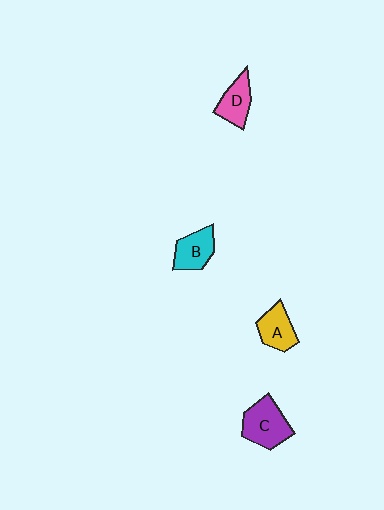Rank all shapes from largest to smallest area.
From largest to smallest: C (purple), B (cyan), A (yellow), D (pink).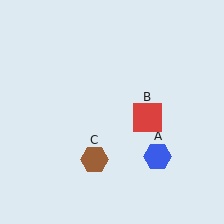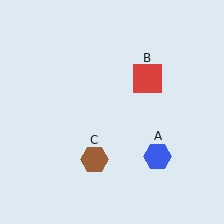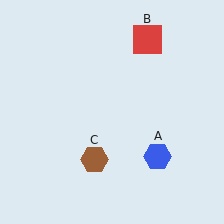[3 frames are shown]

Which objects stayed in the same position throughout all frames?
Blue hexagon (object A) and brown hexagon (object C) remained stationary.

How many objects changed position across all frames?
1 object changed position: red square (object B).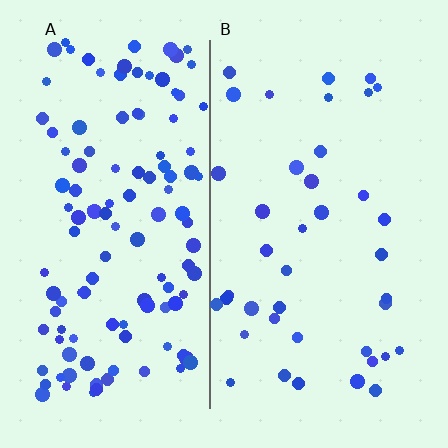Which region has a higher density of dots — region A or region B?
A (the left).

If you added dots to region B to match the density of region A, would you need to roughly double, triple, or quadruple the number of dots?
Approximately triple.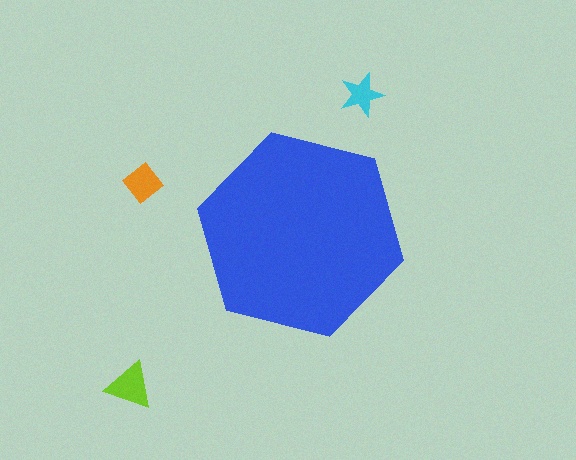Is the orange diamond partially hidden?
No, the orange diamond is fully visible.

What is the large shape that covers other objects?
A blue hexagon.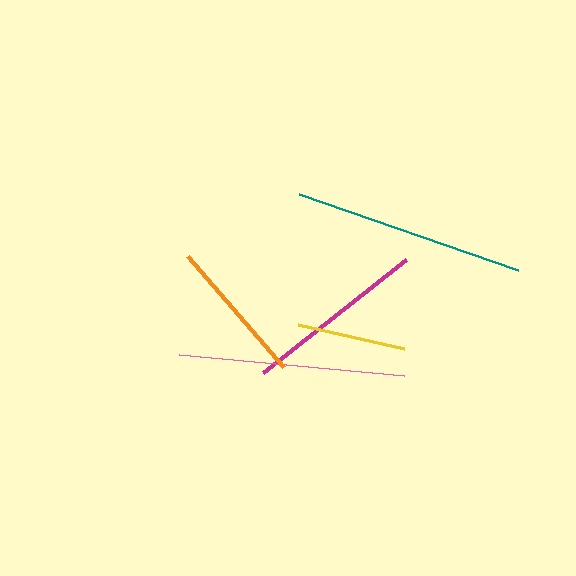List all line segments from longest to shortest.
From longest to shortest: teal, pink, magenta, orange, yellow.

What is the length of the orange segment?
The orange segment is approximately 148 pixels long.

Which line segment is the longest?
The teal line is the longest at approximately 232 pixels.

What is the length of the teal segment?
The teal segment is approximately 232 pixels long.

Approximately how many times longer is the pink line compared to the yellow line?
The pink line is approximately 2.1 times the length of the yellow line.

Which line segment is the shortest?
The yellow line is the shortest at approximately 108 pixels.